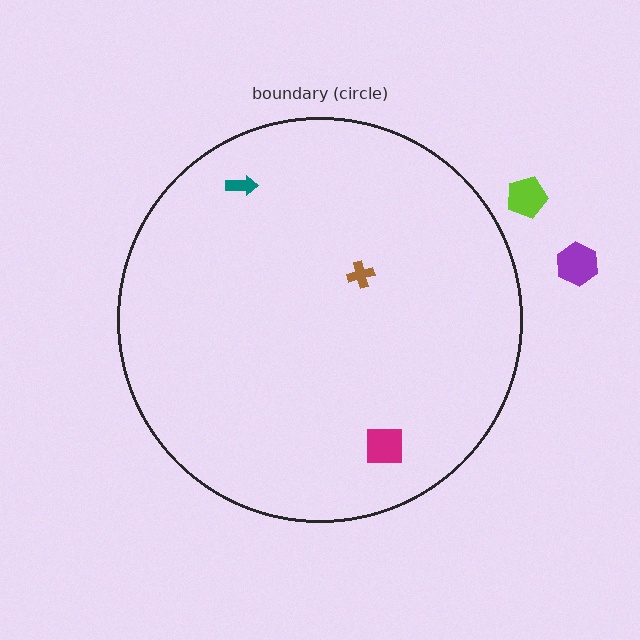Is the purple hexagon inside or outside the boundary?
Outside.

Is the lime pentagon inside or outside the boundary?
Outside.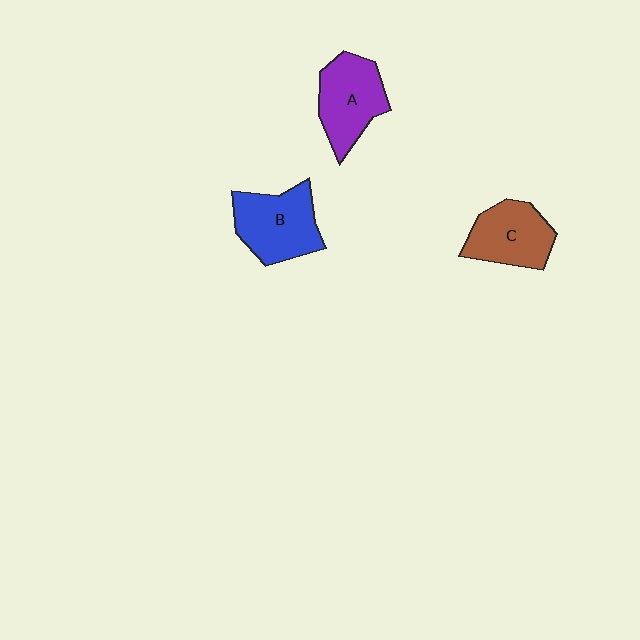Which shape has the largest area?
Shape B (blue).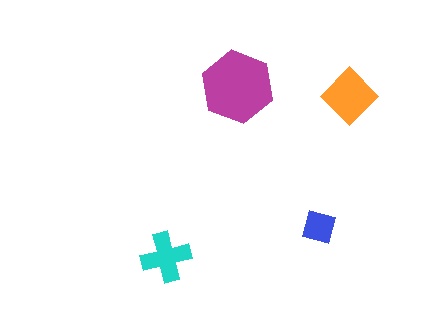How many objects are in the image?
There are 4 objects in the image.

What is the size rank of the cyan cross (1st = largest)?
3rd.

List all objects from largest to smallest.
The magenta hexagon, the orange diamond, the cyan cross, the blue square.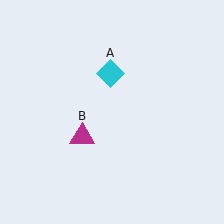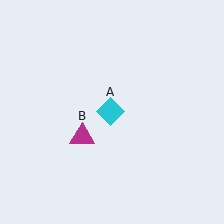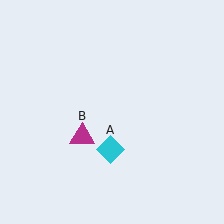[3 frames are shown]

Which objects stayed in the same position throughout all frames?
Magenta triangle (object B) remained stationary.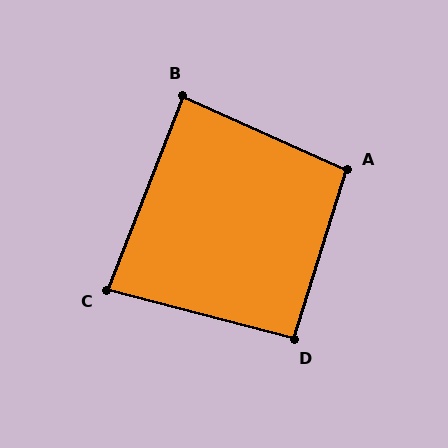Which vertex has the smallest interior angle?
C, at approximately 83 degrees.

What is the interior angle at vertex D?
Approximately 93 degrees (approximately right).